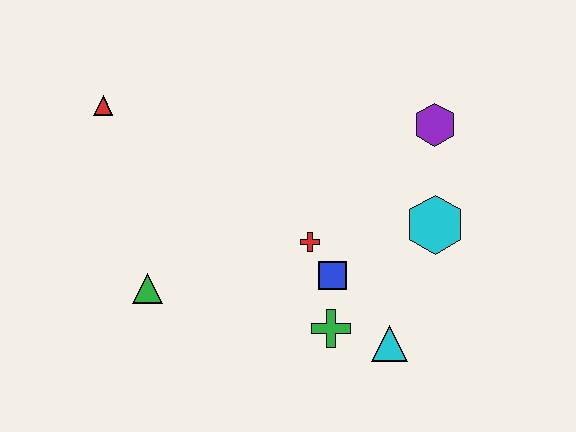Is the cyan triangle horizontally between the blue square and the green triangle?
No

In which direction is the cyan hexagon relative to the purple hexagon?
The cyan hexagon is below the purple hexagon.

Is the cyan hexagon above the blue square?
Yes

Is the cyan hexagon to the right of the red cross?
Yes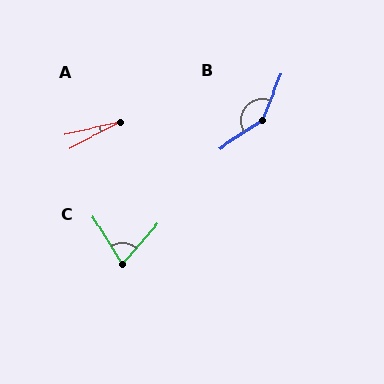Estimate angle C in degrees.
Approximately 72 degrees.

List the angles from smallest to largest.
A (16°), C (72°), B (146°).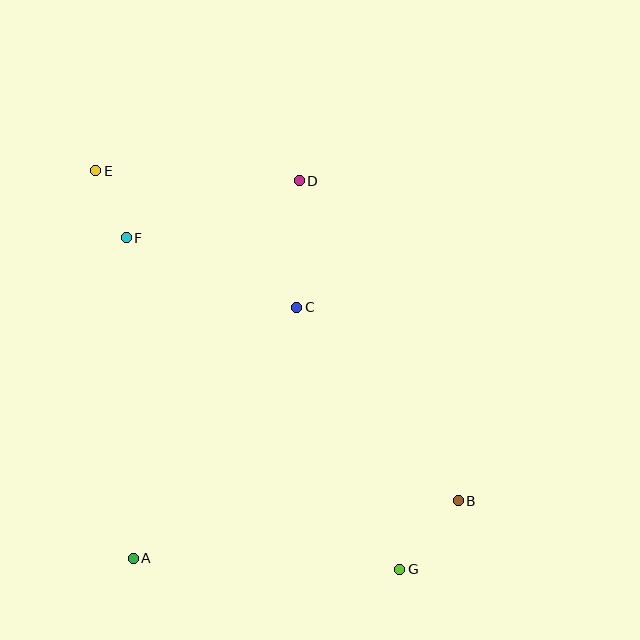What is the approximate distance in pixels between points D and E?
The distance between D and E is approximately 204 pixels.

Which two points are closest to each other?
Points E and F are closest to each other.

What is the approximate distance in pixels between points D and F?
The distance between D and F is approximately 182 pixels.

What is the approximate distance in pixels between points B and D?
The distance between B and D is approximately 357 pixels.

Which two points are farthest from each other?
Points E and G are farthest from each other.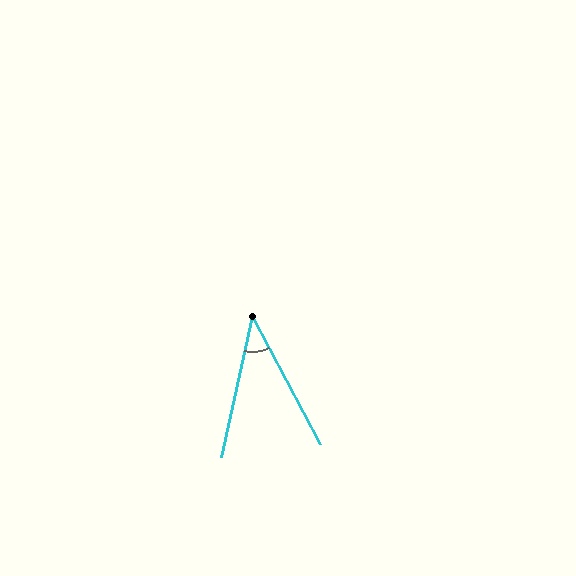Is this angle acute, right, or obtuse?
It is acute.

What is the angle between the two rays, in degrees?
Approximately 40 degrees.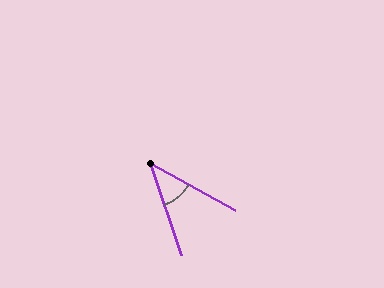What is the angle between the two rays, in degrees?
Approximately 43 degrees.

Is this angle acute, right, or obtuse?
It is acute.